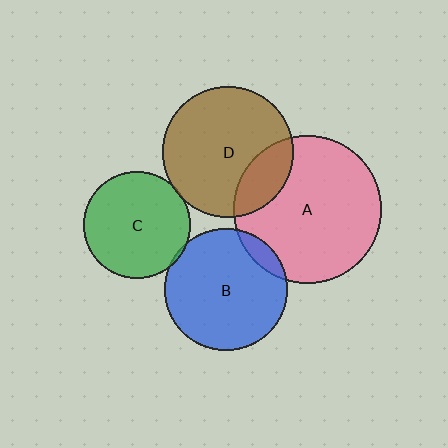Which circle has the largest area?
Circle A (pink).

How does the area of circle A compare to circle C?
Approximately 1.9 times.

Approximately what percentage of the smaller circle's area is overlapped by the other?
Approximately 20%.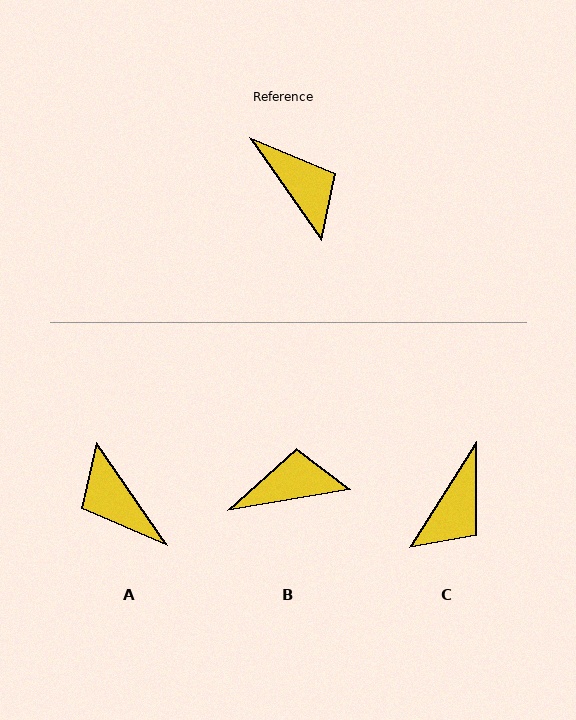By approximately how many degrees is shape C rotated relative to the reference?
Approximately 67 degrees clockwise.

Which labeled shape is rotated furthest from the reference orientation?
A, about 179 degrees away.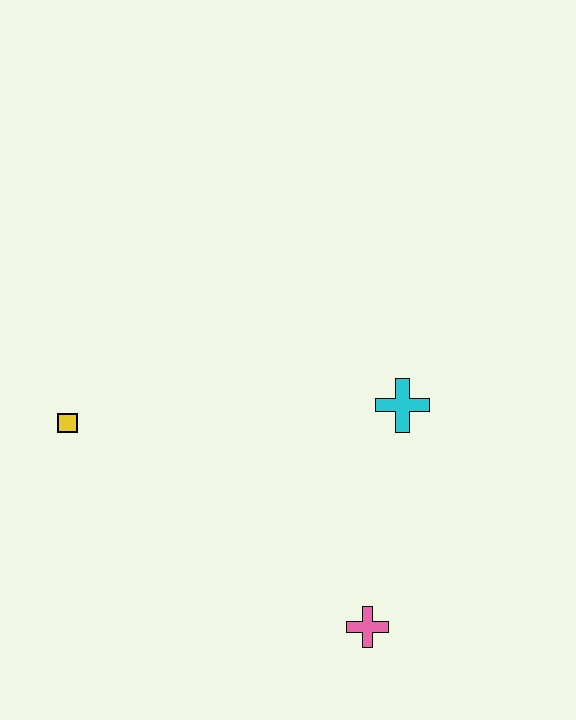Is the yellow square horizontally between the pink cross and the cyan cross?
No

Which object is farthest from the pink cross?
The yellow square is farthest from the pink cross.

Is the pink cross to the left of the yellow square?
No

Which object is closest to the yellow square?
The cyan cross is closest to the yellow square.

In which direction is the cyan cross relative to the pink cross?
The cyan cross is above the pink cross.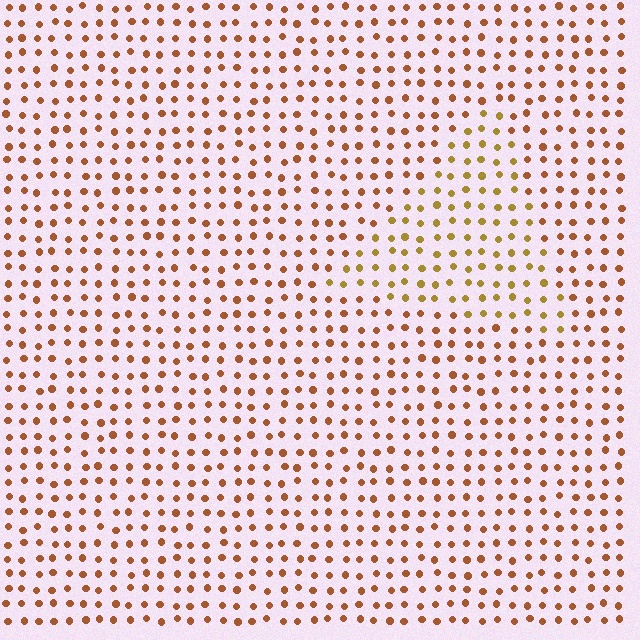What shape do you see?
I see a triangle.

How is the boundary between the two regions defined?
The boundary is defined purely by a slight shift in hue (about 27 degrees). Spacing, size, and orientation are identical on both sides.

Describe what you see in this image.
The image is filled with small brown elements in a uniform arrangement. A triangle-shaped region is visible where the elements are tinted to a slightly different hue, forming a subtle color boundary.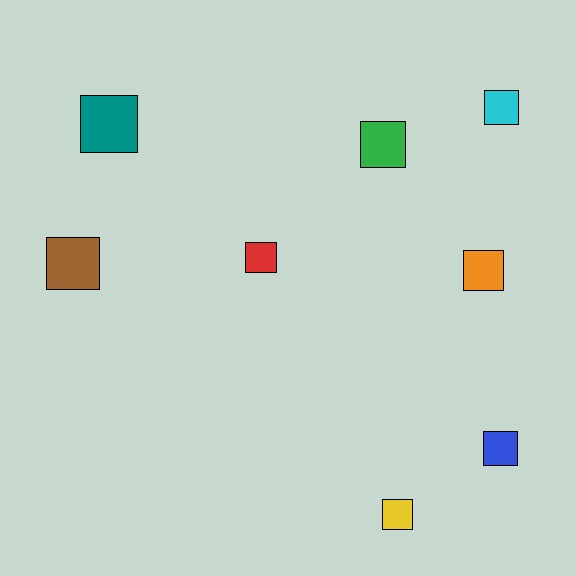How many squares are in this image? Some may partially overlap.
There are 8 squares.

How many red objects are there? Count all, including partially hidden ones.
There is 1 red object.